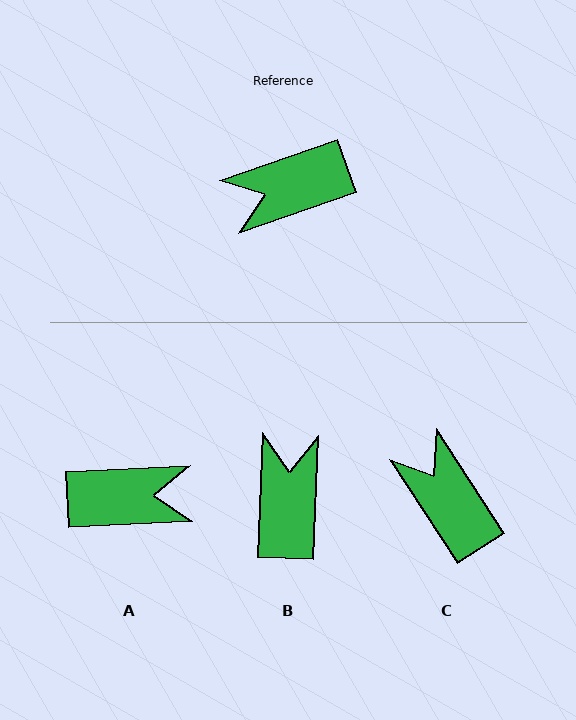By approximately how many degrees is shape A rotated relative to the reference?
Approximately 164 degrees counter-clockwise.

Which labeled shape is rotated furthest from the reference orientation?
A, about 164 degrees away.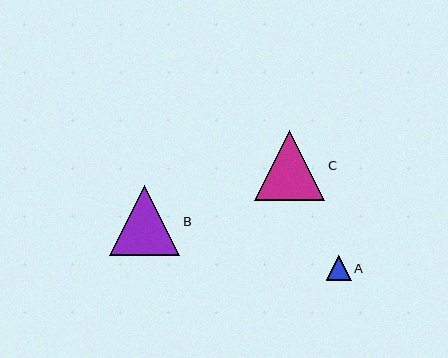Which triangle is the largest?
Triangle B is the largest with a size of approximately 70 pixels.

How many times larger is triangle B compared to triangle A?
Triangle B is approximately 2.8 times the size of triangle A.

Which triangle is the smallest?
Triangle A is the smallest with a size of approximately 25 pixels.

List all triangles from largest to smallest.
From largest to smallest: B, C, A.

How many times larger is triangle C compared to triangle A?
Triangle C is approximately 2.8 times the size of triangle A.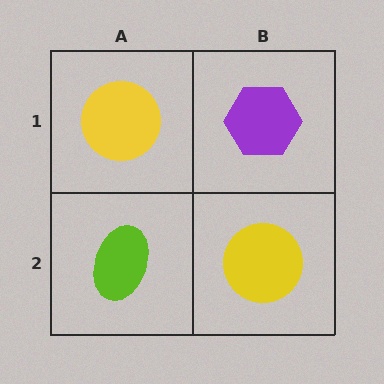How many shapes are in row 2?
2 shapes.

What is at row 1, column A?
A yellow circle.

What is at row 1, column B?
A purple hexagon.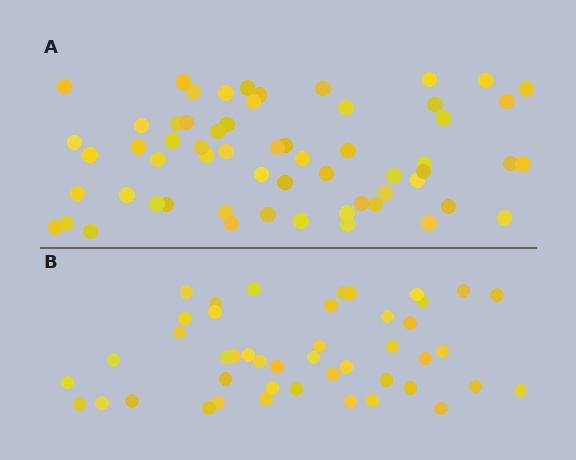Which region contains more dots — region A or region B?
Region A (the top region) has more dots.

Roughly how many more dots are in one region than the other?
Region A has approximately 15 more dots than region B.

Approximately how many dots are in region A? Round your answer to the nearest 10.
About 60 dots.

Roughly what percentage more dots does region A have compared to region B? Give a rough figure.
About 35% more.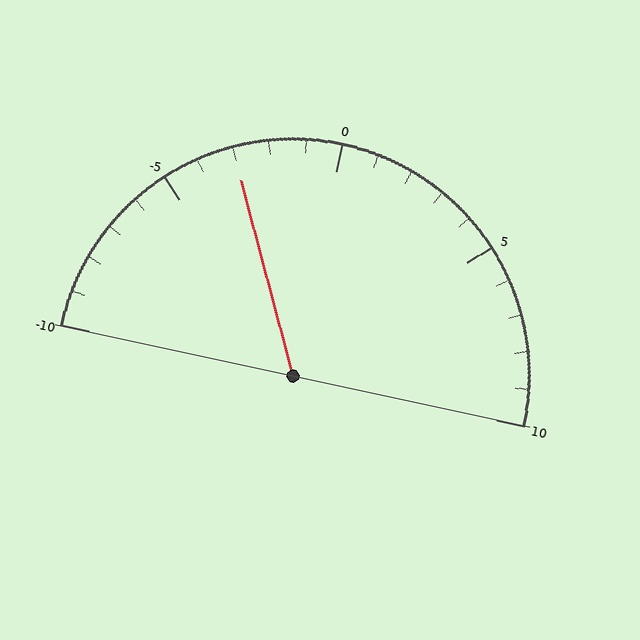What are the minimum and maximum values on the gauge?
The gauge ranges from -10 to 10.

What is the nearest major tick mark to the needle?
The nearest major tick mark is -5.